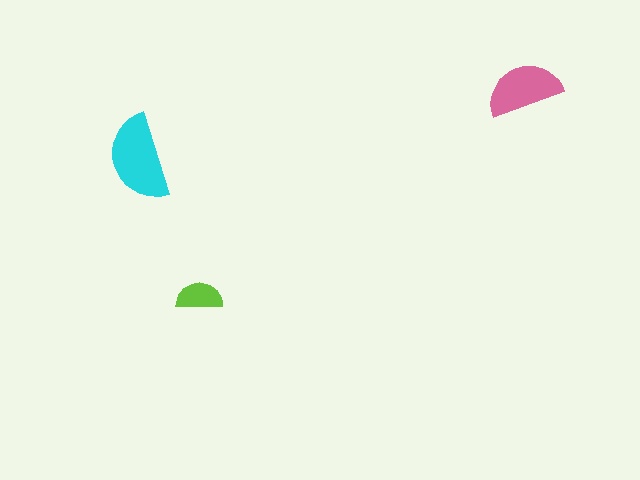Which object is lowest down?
The lime semicircle is bottommost.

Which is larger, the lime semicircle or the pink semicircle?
The pink one.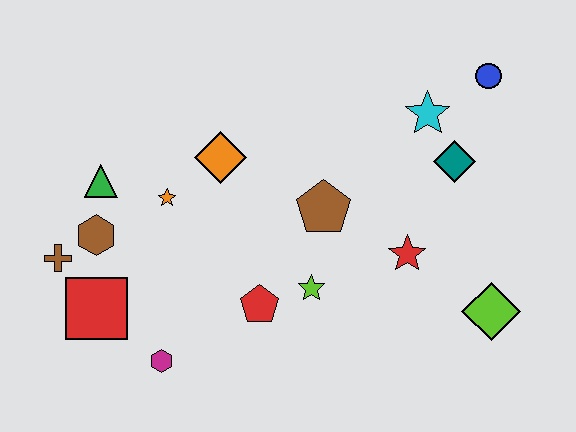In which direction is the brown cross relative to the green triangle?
The brown cross is below the green triangle.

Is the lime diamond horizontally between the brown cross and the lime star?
No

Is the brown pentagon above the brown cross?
Yes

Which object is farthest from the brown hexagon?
The blue circle is farthest from the brown hexagon.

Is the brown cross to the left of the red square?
Yes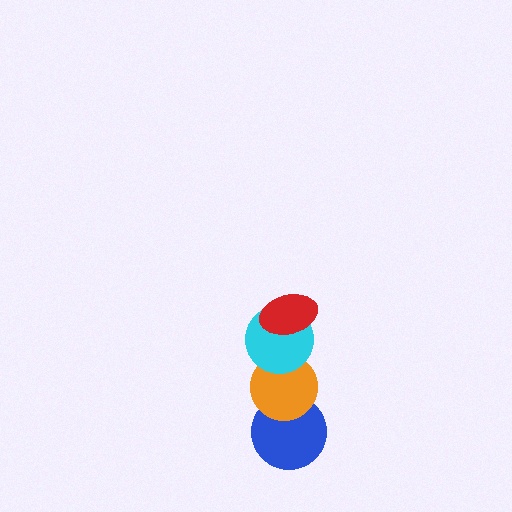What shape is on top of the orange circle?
The cyan circle is on top of the orange circle.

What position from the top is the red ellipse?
The red ellipse is 1st from the top.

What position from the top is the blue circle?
The blue circle is 4th from the top.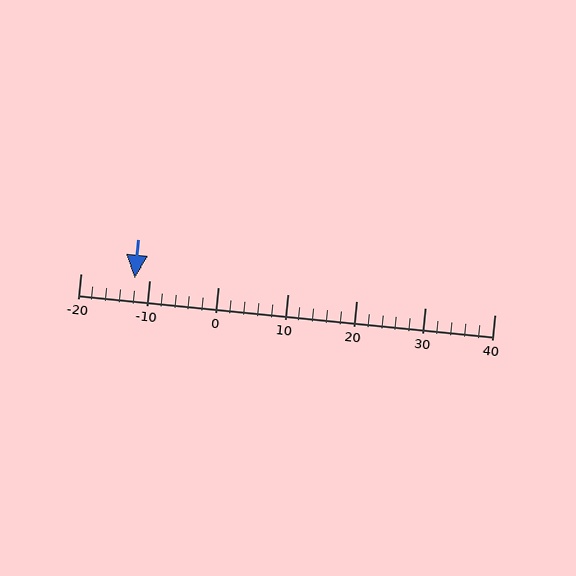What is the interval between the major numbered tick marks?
The major tick marks are spaced 10 units apart.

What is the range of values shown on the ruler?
The ruler shows values from -20 to 40.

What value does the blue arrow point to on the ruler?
The blue arrow points to approximately -12.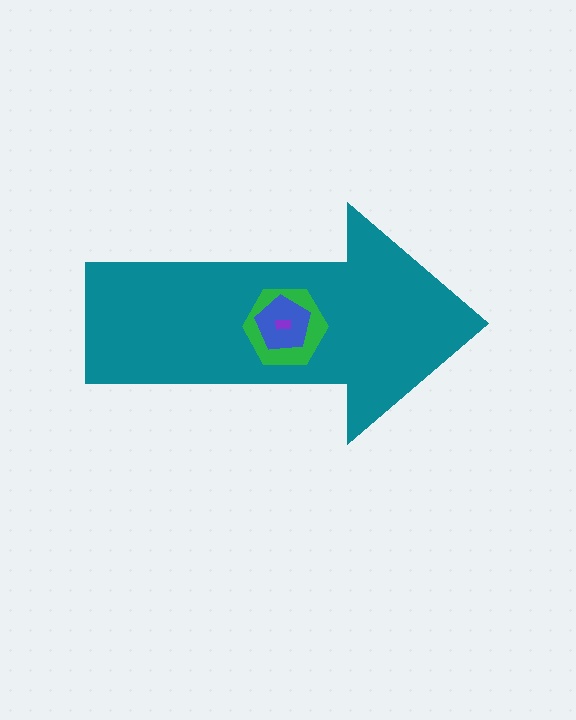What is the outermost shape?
The teal arrow.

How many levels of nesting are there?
4.